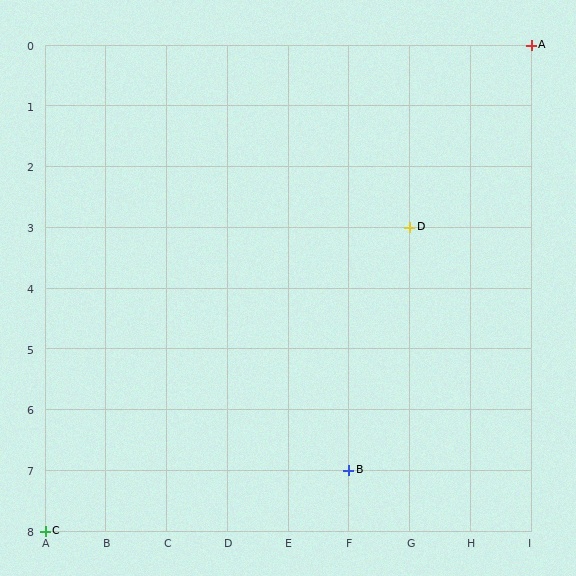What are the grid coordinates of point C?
Point C is at grid coordinates (A, 8).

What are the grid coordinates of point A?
Point A is at grid coordinates (I, 0).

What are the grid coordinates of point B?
Point B is at grid coordinates (F, 7).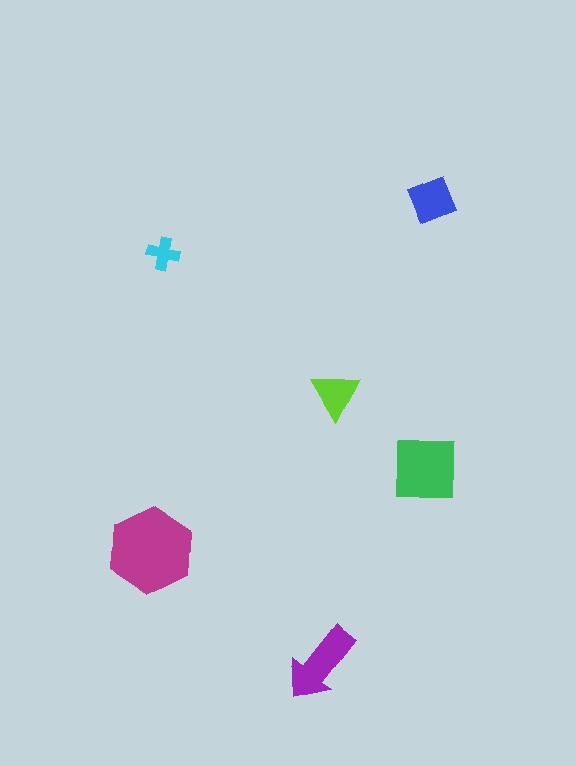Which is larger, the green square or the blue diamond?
The green square.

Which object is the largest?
The magenta hexagon.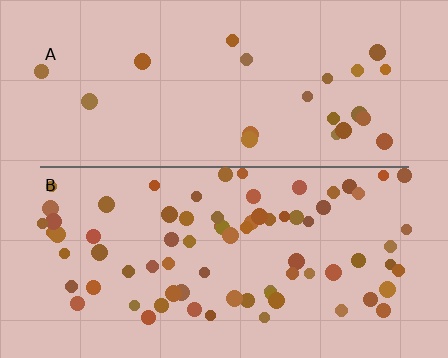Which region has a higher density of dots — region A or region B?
B (the bottom).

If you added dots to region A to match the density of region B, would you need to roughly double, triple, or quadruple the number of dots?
Approximately triple.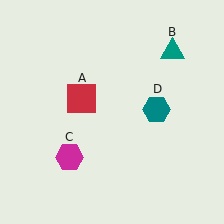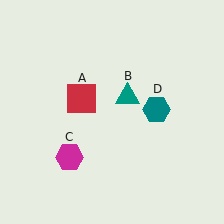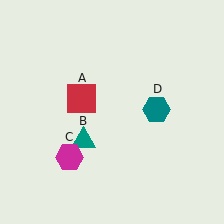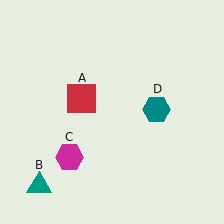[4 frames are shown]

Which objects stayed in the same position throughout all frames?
Red square (object A) and magenta hexagon (object C) and teal hexagon (object D) remained stationary.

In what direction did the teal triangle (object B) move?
The teal triangle (object B) moved down and to the left.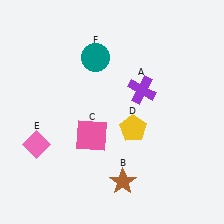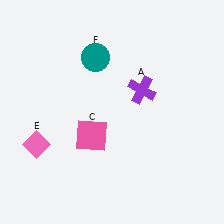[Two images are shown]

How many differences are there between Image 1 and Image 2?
There are 2 differences between the two images.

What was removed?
The yellow pentagon (D), the brown star (B) were removed in Image 2.